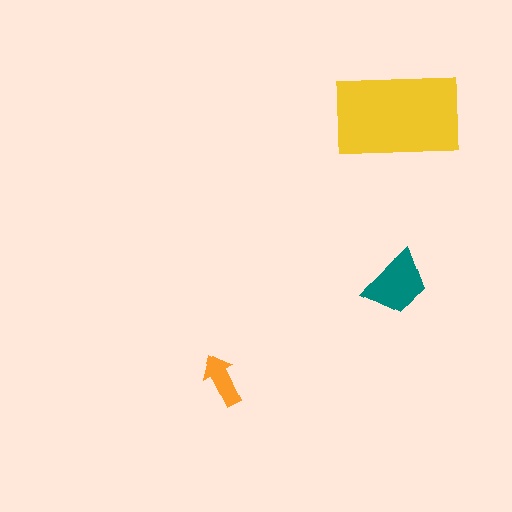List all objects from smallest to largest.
The orange arrow, the teal trapezoid, the yellow rectangle.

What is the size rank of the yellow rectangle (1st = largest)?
1st.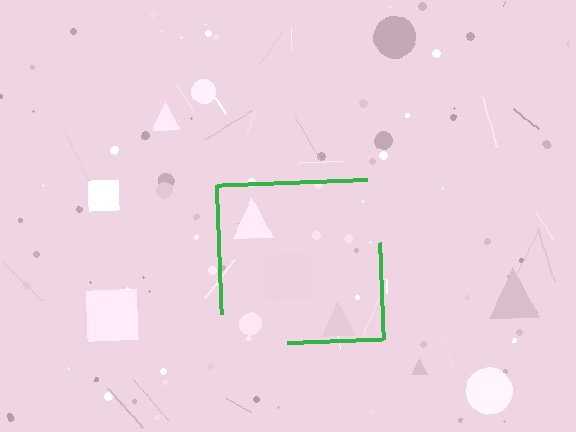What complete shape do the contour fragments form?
The contour fragments form a square.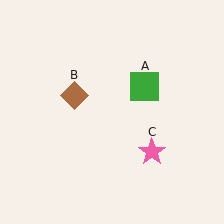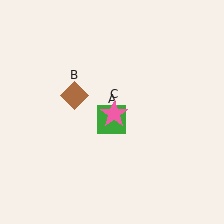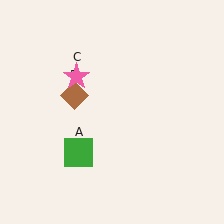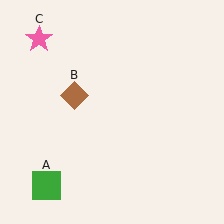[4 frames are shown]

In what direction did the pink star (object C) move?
The pink star (object C) moved up and to the left.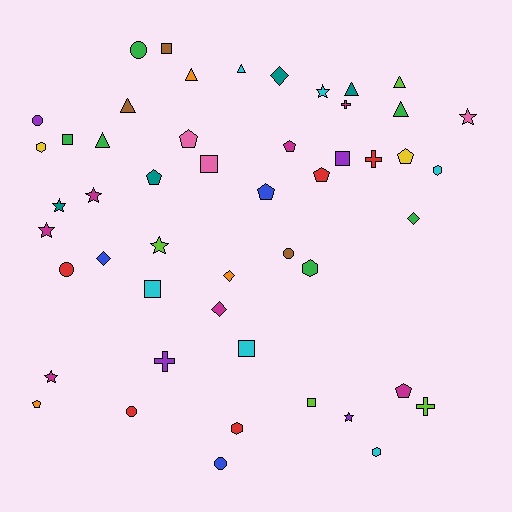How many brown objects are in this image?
There are 3 brown objects.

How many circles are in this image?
There are 6 circles.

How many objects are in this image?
There are 50 objects.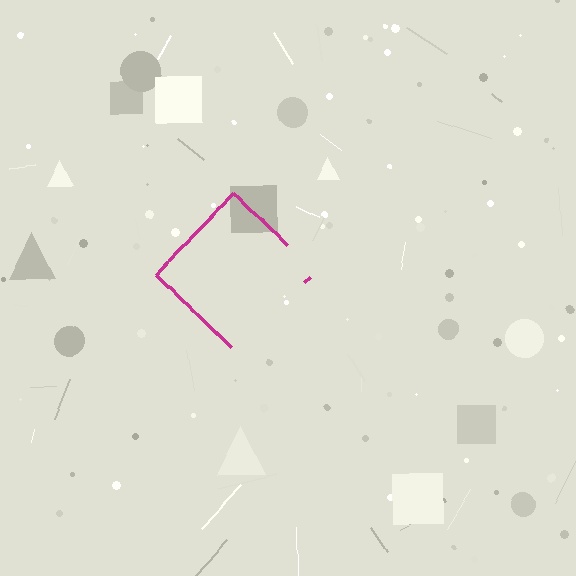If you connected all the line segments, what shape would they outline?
They would outline a diamond.